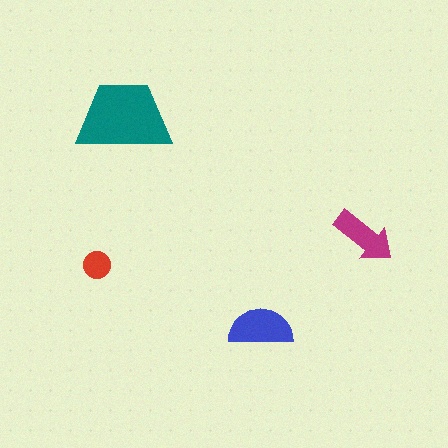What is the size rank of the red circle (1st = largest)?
4th.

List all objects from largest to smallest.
The teal trapezoid, the blue semicircle, the magenta arrow, the red circle.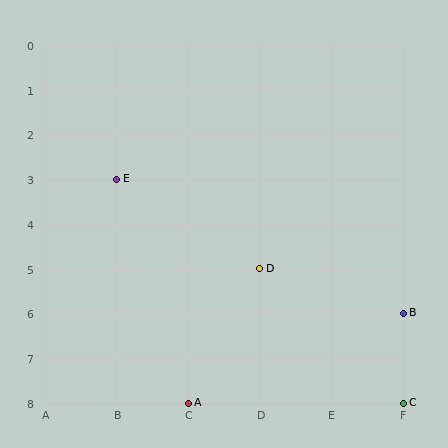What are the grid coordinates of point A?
Point A is at grid coordinates (C, 8).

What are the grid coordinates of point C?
Point C is at grid coordinates (F, 8).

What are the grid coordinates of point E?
Point E is at grid coordinates (B, 3).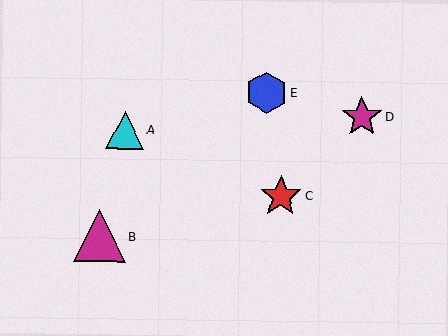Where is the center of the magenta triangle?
The center of the magenta triangle is at (99, 236).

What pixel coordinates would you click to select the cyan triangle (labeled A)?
Click at (125, 130) to select the cyan triangle A.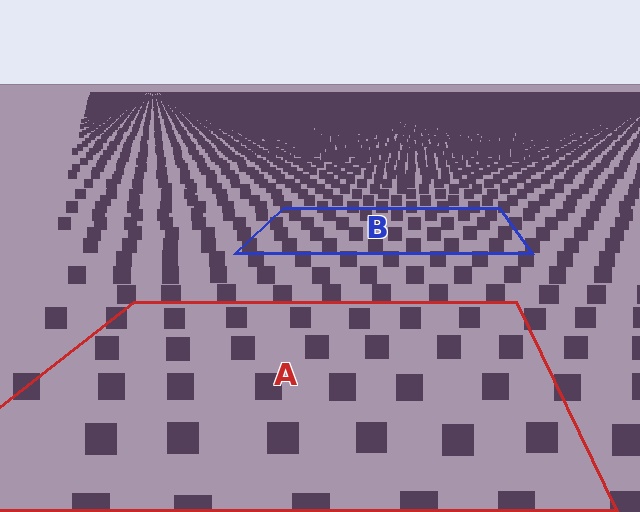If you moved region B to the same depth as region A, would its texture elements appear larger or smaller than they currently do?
They would appear larger. At a closer depth, the same texture elements are projected at a bigger on-screen size.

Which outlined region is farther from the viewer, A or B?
Region B is farther from the viewer — the texture elements inside it appear smaller and more densely packed.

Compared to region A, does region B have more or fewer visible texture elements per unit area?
Region B has more texture elements per unit area — they are packed more densely because it is farther away.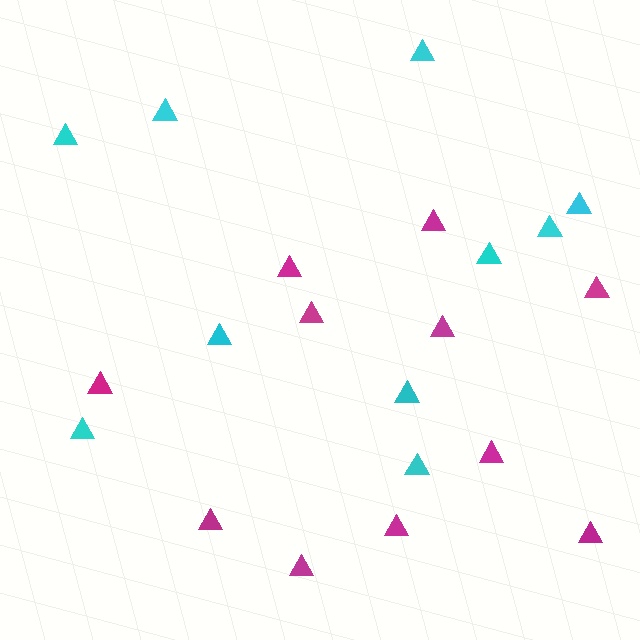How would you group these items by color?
There are 2 groups: one group of magenta triangles (11) and one group of cyan triangles (10).